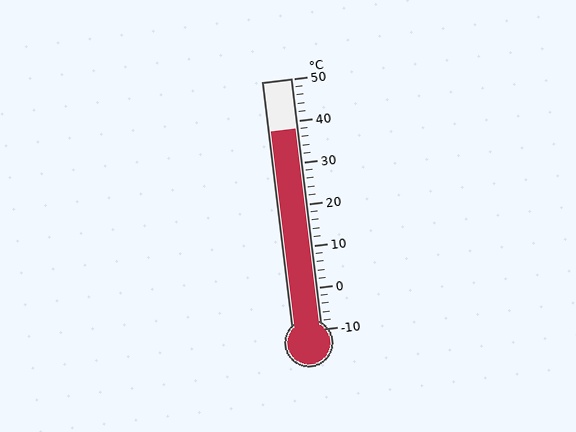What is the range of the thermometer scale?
The thermometer scale ranges from -10°C to 50°C.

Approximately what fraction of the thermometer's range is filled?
The thermometer is filled to approximately 80% of its range.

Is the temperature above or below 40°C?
The temperature is below 40°C.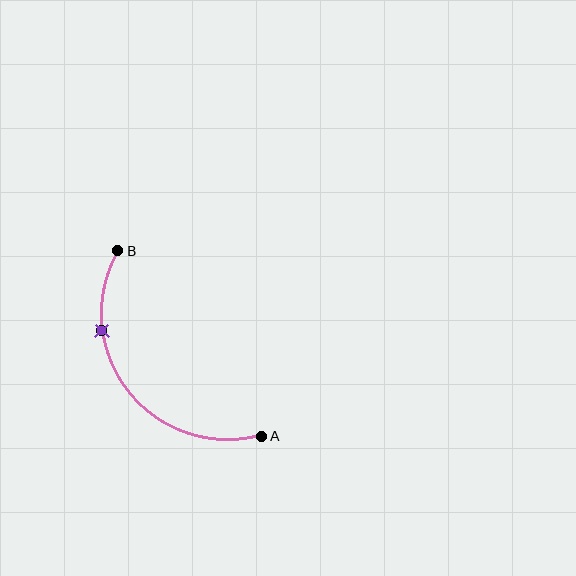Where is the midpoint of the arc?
The arc midpoint is the point on the curve farthest from the straight line joining A and B. It sits below and to the left of that line.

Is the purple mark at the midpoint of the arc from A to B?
No. The purple mark lies on the arc but is closer to endpoint B. The arc midpoint would be at the point on the curve equidistant along the arc from both A and B.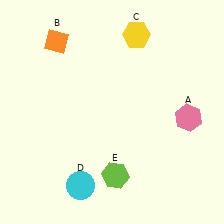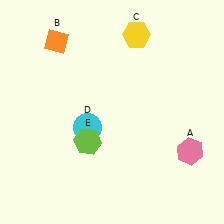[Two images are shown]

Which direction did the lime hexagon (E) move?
The lime hexagon (E) moved up.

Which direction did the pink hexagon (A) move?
The pink hexagon (A) moved down.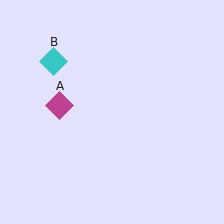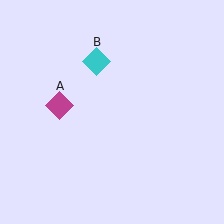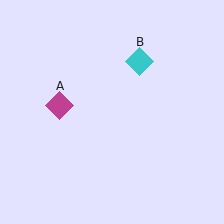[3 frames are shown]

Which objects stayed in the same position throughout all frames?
Magenta diamond (object A) remained stationary.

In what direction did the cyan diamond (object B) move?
The cyan diamond (object B) moved right.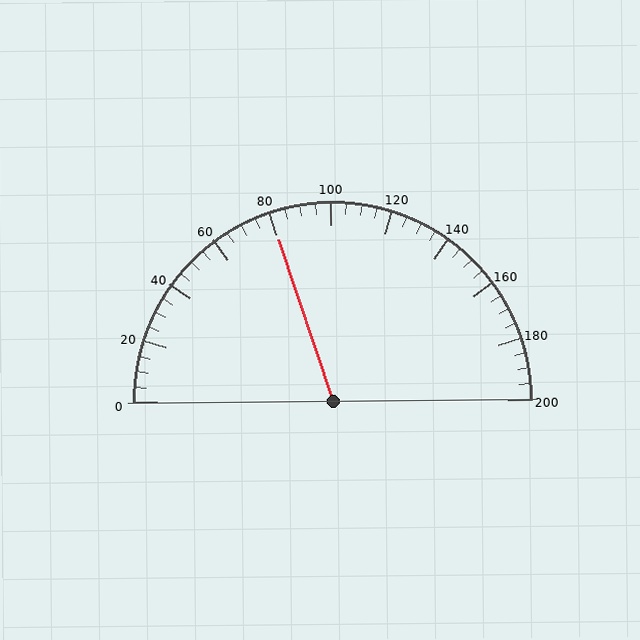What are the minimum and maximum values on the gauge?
The gauge ranges from 0 to 200.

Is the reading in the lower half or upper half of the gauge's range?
The reading is in the lower half of the range (0 to 200).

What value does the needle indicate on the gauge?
The needle indicates approximately 80.